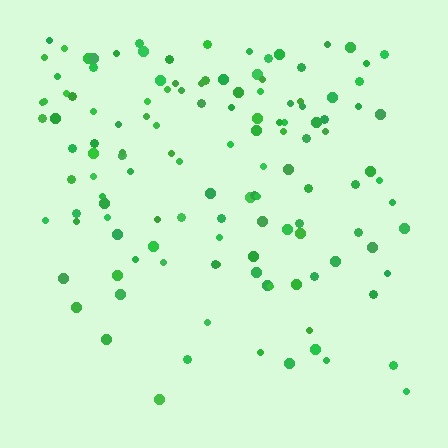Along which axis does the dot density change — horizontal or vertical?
Vertical.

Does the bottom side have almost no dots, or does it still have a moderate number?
Still a moderate number, just noticeably fewer than the top.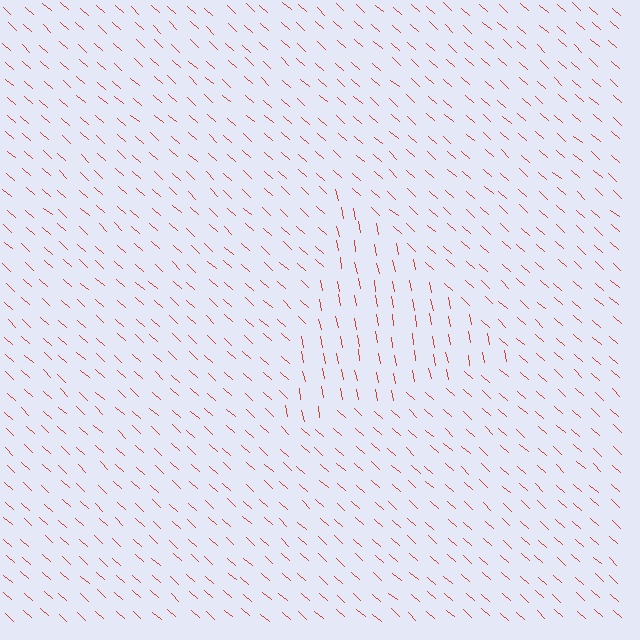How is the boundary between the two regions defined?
The boundary is defined purely by a change in line orientation (approximately 37 degrees difference). All lines are the same color and thickness.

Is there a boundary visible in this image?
Yes, there is a texture boundary formed by a change in line orientation.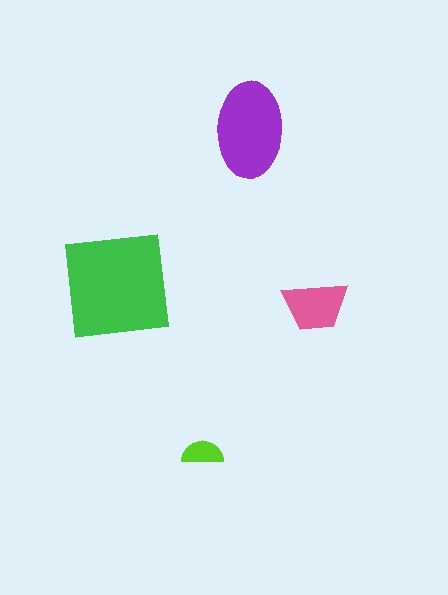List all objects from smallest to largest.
The lime semicircle, the pink trapezoid, the purple ellipse, the green square.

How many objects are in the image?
There are 4 objects in the image.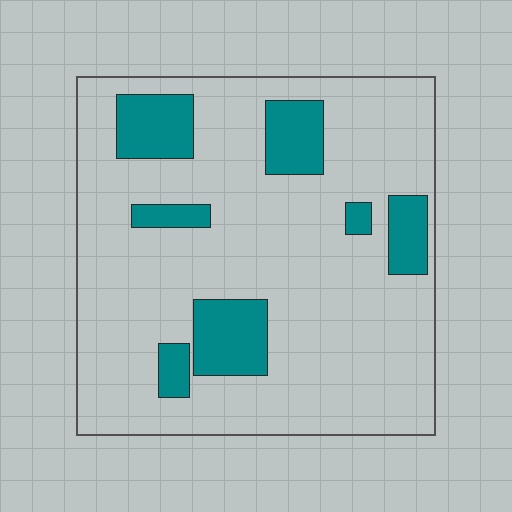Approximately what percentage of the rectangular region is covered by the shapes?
Approximately 20%.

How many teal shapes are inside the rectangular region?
7.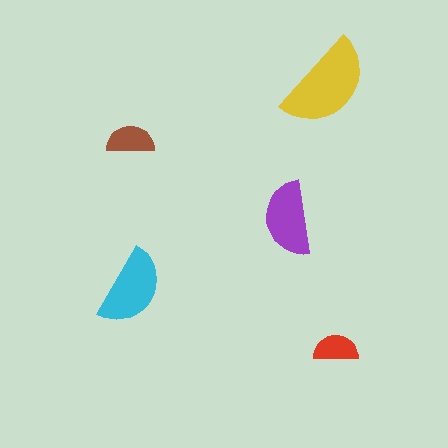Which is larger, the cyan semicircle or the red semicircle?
The cyan one.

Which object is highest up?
The yellow semicircle is topmost.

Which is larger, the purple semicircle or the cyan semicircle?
The cyan one.